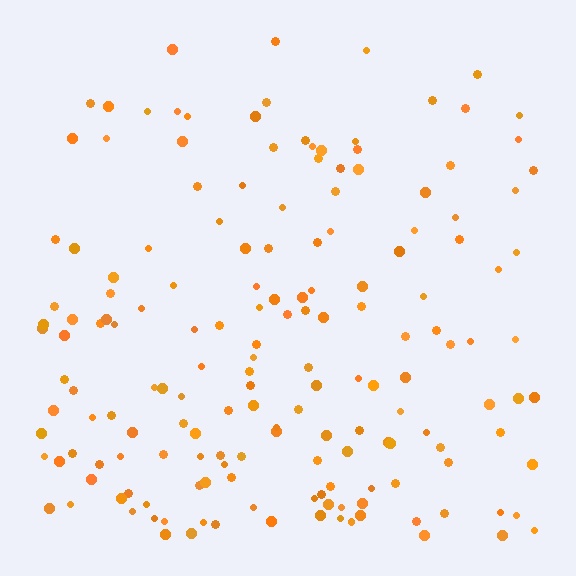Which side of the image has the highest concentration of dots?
The bottom.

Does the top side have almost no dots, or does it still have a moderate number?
Still a moderate number, just noticeably fewer than the bottom.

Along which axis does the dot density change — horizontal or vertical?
Vertical.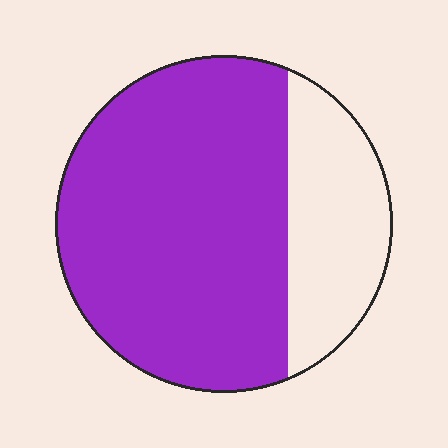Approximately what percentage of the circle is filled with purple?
Approximately 75%.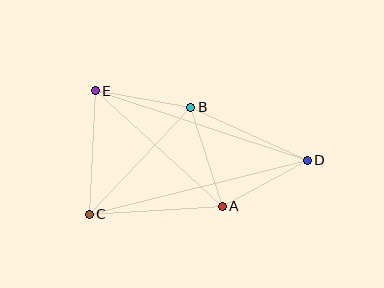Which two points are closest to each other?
Points A and D are closest to each other.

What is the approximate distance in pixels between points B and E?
The distance between B and E is approximately 97 pixels.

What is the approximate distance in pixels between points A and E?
The distance between A and E is approximately 172 pixels.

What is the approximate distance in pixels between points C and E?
The distance between C and E is approximately 124 pixels.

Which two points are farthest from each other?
Points C and D are farthest from each other.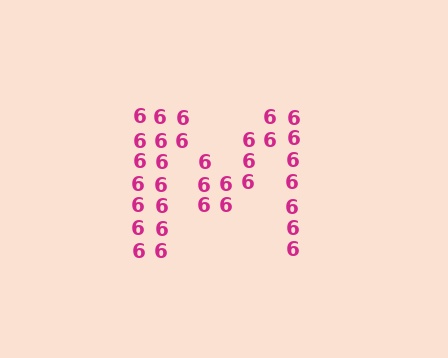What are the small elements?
The small elements are digit 6's.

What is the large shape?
The large shape is the letter M.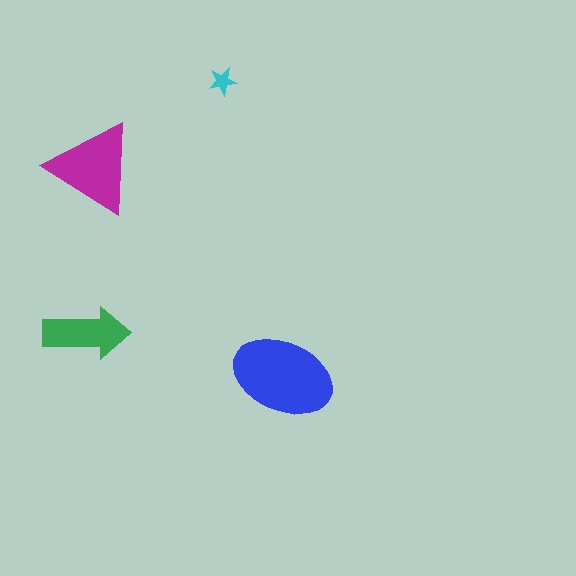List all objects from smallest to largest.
The cyan star, the green arrow, the magenta triangle, the blue ellipse.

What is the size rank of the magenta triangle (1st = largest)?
2nd.